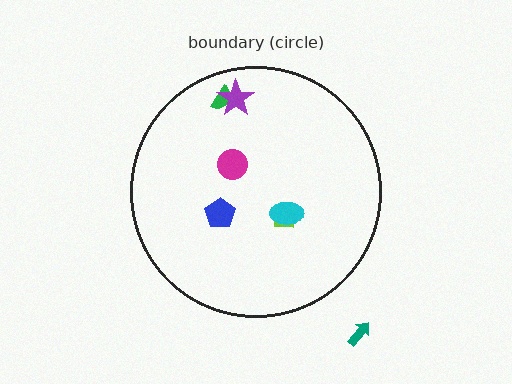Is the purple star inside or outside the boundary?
Inside.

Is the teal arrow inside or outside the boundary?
Outside.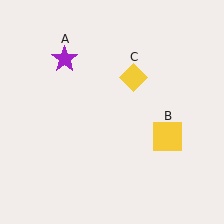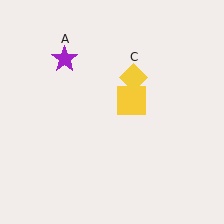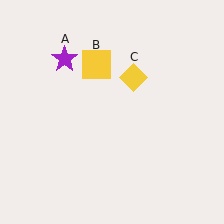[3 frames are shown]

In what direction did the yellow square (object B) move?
The yellow square (object B) moved up and to the left.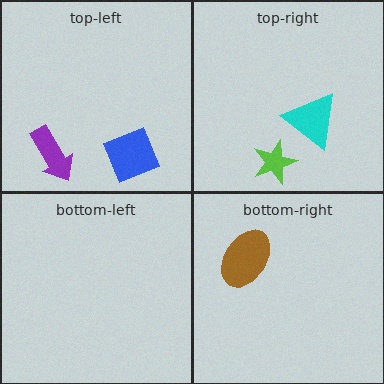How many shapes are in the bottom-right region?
1.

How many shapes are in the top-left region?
2.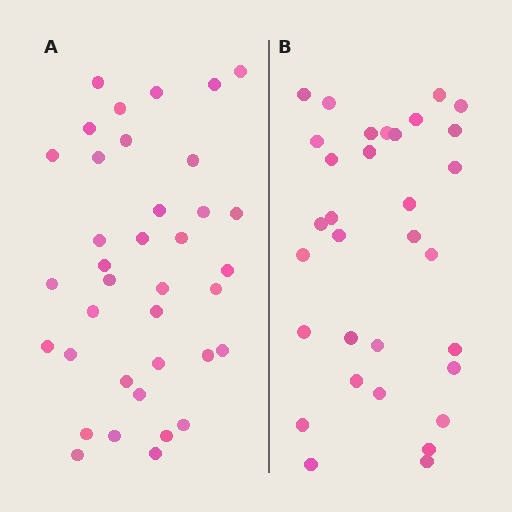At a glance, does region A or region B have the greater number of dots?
Region A (the left region) has more dots.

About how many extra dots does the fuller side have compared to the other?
Region A has about 5 more dots than region B.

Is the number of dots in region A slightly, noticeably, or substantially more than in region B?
Region A has only slightly more — the two regions are fairly close. The ratio is roughly 1.2 to 1.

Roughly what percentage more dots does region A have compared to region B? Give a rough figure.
About 15% more.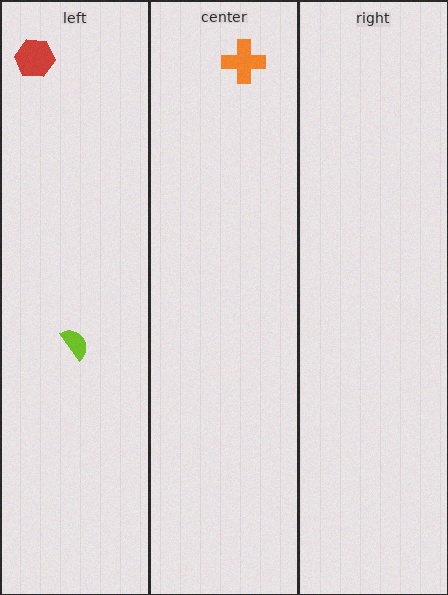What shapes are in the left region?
The lime semicircle, the red hexagon.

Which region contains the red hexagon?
The left region.